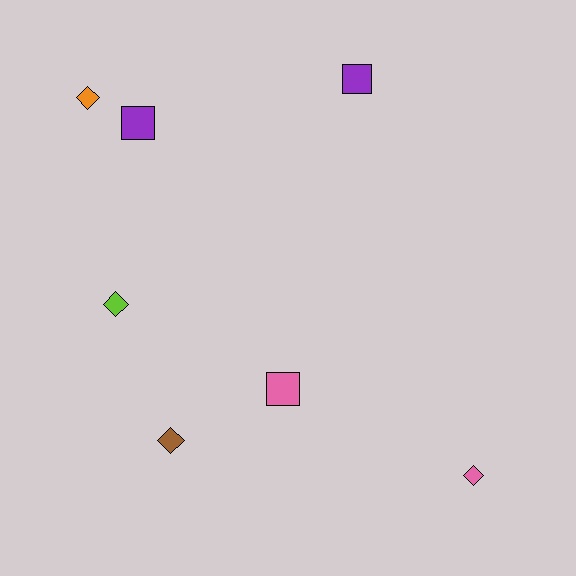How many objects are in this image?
There are 7 objects.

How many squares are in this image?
There are 3 squares.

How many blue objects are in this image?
There are no blue objects.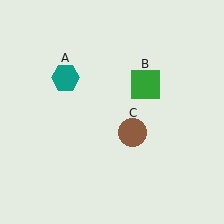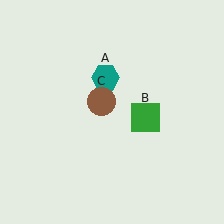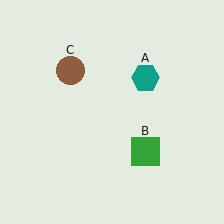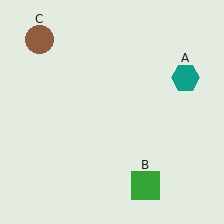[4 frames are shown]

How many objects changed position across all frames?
3 objects changed position: teal hexagon (object A), green square (object B), brown circle (object C).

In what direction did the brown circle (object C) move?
The brown circle (object C) moved up and to the left.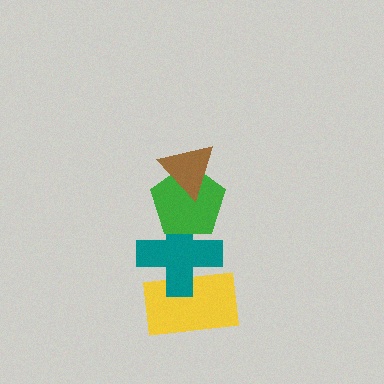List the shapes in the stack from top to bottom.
From top to bottom: the brown triangle, the green pentagon, the teal cross, the yellow rectangle.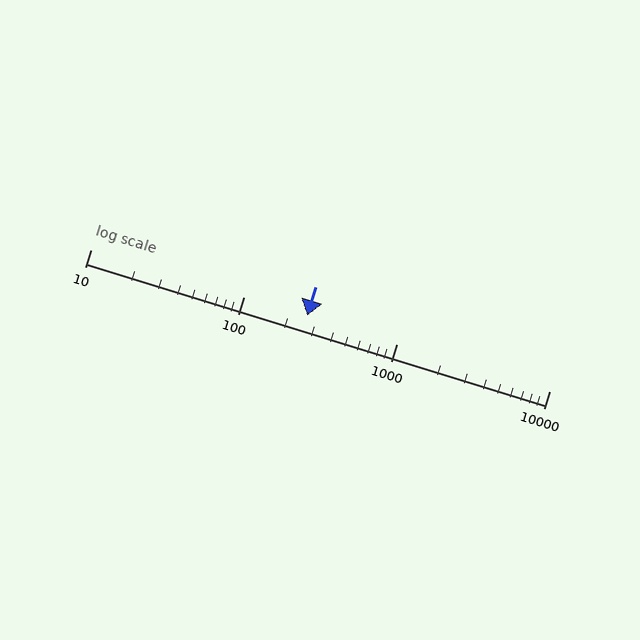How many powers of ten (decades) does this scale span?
The scale spans 3 decades, from 10 to 10000.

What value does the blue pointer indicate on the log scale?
The pointer indicates approximately 260.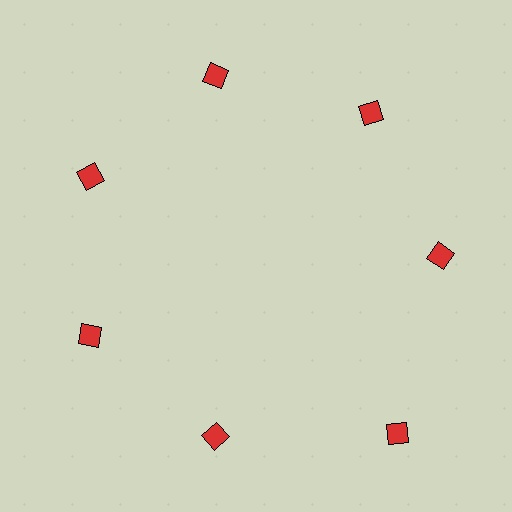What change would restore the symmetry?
The symmetry would be restored by moving it inward, back onto the ring so that all 7 diamonds sit at equal angles and equal distance from the center.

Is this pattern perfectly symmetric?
No. The 7 red diamonds are arranged in a ring, but one element near the 5 o'clock position is pushed outward from the center, breaking the 7-fold rotational symmetry.